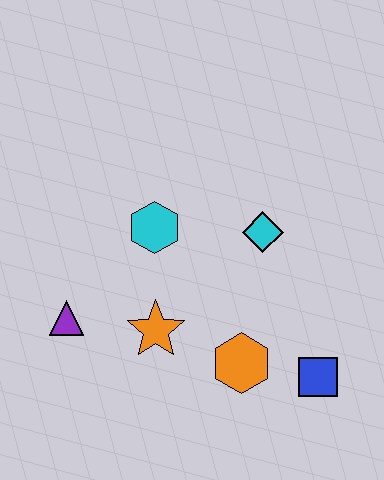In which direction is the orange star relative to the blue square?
The orange star is to the left of the blue square.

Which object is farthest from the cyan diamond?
The purple triangle is farthest from the cyan diamond.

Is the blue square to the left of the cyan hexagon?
No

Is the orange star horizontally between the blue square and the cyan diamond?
No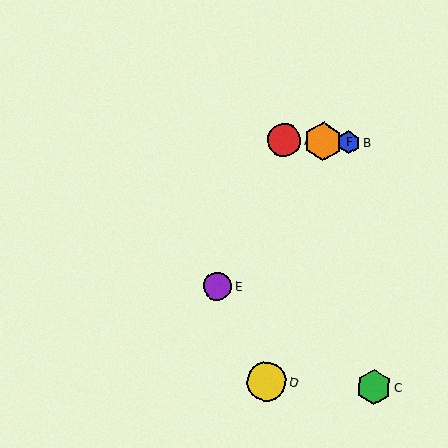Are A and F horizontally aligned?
Yes, both are at y≈140.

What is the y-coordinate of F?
Object F is at y≈141.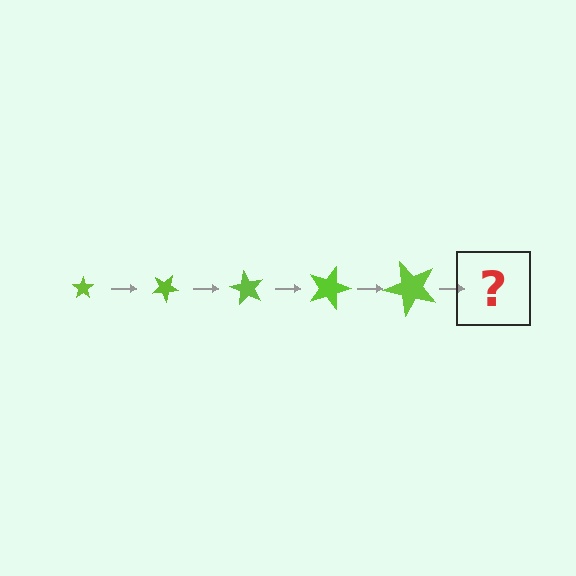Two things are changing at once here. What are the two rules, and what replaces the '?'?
The two rules are that the star grows larger each step and it rotates 30 degrees each step. The '?' should be a star, larger than the previous one and rotated 150 degrees from the start.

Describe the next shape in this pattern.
It should be a star, larger than the previous one and rotated 150 degrees from the start.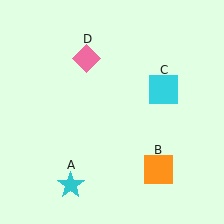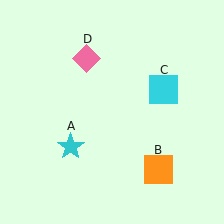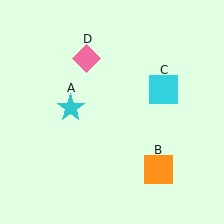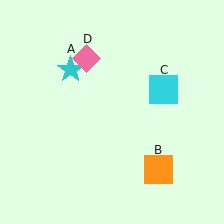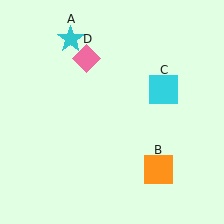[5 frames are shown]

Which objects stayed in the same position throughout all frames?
Orange square (object B) and cyan square (object C) and pink diamond (object D) remained stationary.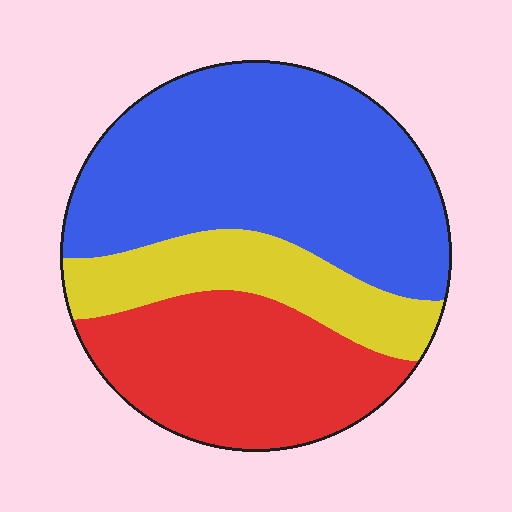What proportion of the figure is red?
Red takes up about one third (1/3) of the figure.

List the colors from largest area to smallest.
From largest to smallest: blue, red, yellow.